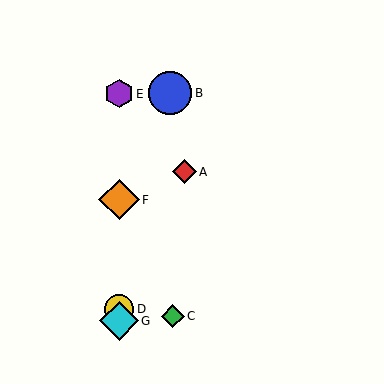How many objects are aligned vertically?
4 objects (D, E, F, G) are aligned vertically.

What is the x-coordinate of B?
Object B is at x≈170.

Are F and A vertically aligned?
No, F is at x≈119 and A is at x≈184.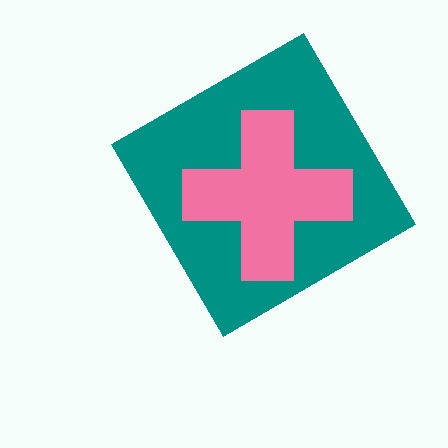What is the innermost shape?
The pink cross.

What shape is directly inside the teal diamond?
The pink cross.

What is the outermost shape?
The teal diamond.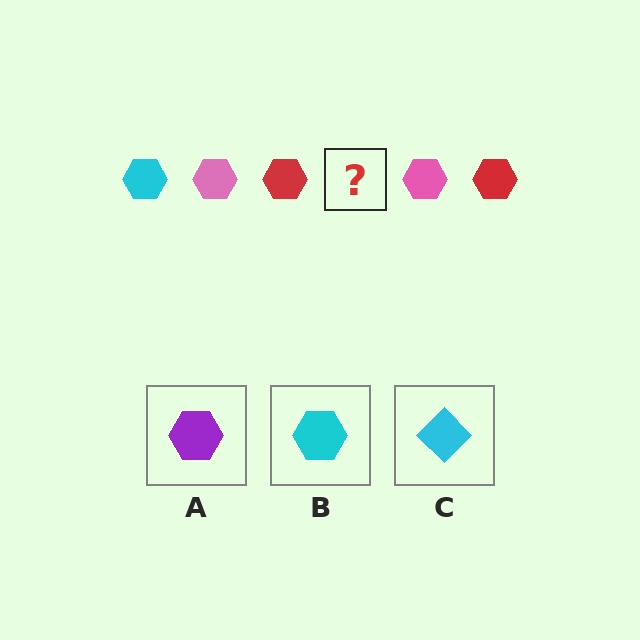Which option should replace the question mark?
Option B.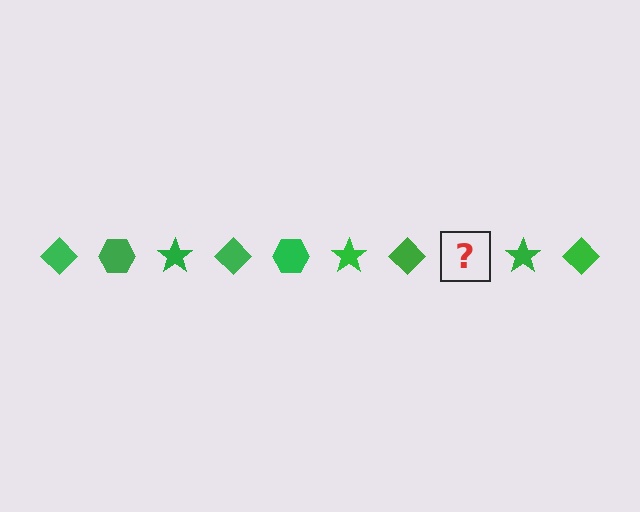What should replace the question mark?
The question mark should be replaced with a green hexagon.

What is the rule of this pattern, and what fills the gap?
The rule is that the pattern cycles through diamond, hexagon, star shapes in green. The gap should be filled with a green hexagon.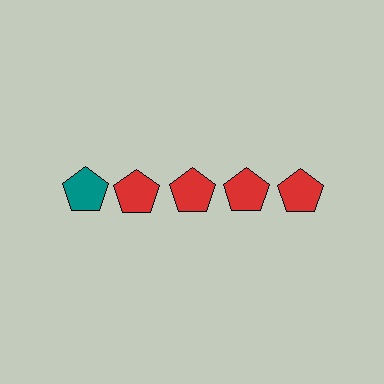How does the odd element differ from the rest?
It has a different color: teal instead of red.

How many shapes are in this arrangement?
There are 5 shapes arranged in a grid pattern.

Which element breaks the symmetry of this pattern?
The teal pentagon in the top row, leftmost column breaks the symmetry. All other shapes are red pentagons.